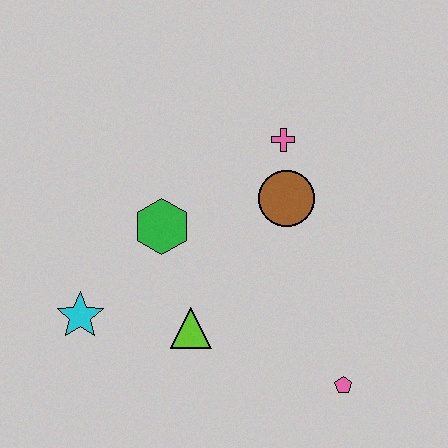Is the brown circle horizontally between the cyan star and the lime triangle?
No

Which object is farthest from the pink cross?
The cyan star is farthest from the pink cross.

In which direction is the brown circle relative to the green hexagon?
The brown circle is to the right of the green hexagon.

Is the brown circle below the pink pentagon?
No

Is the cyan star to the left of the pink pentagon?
Yes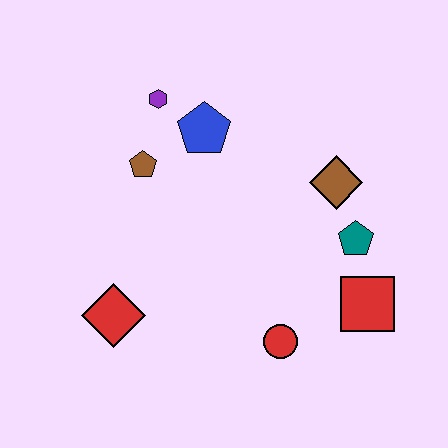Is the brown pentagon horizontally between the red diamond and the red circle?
Yes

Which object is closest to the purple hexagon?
The blue pentagon is closest to the purple hexagon.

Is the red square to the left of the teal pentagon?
No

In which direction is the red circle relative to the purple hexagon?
The red circle is below the purple hexagon.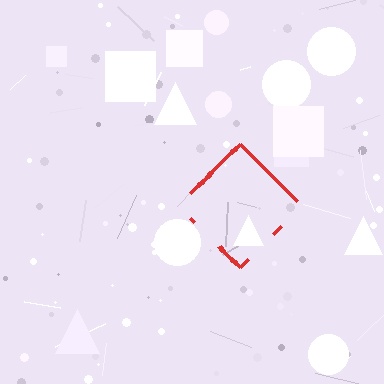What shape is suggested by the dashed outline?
The dashed outline suggests a diamond.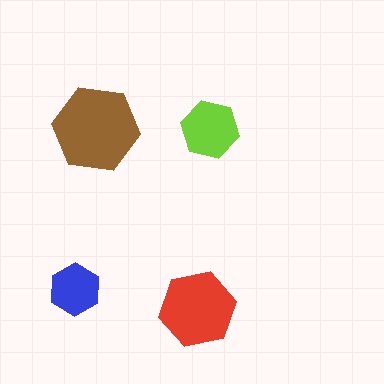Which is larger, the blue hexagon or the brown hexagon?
The brown one.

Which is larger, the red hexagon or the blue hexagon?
The red one.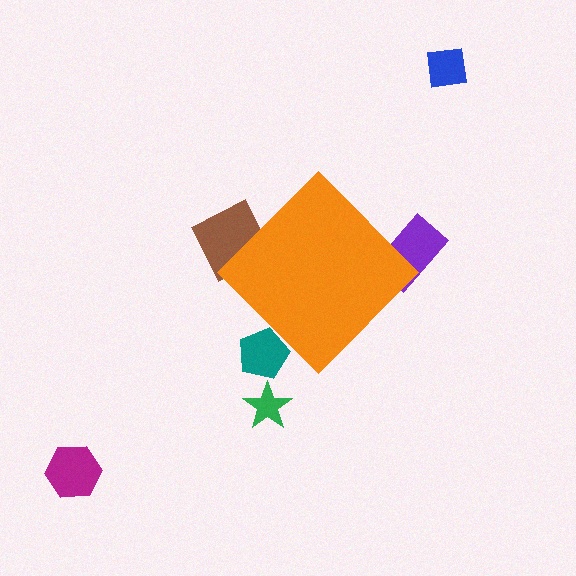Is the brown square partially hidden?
Yes, the brown square is partially hidden behind the orange diamond.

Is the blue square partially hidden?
No, the blue square is fully visible.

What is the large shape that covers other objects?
An orange diamond.